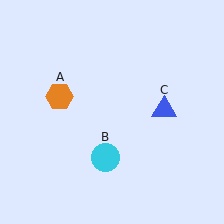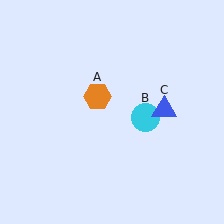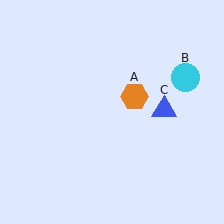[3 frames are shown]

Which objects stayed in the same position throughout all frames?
Blue triangle (object C) remained stationary.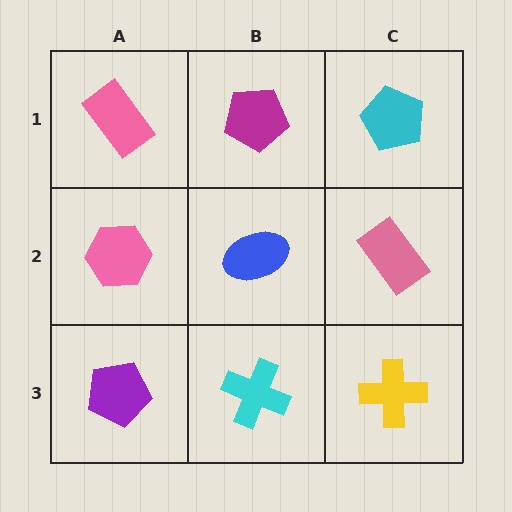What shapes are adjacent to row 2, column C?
A cyan pentagon (row 1, column C), a yellow cross (row 3, column C), a blue ellipse (row 2, column B).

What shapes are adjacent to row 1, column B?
A blue ellipse (row 2, column B), a pink rectangle (row 1, column A), a cyan pentagon (row 1, column C).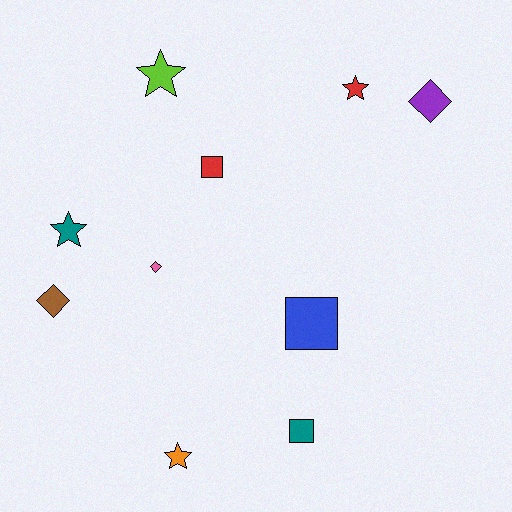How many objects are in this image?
There are 10 objects.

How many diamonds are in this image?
There are 3 diamonds.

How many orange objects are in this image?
There is 1 orange object.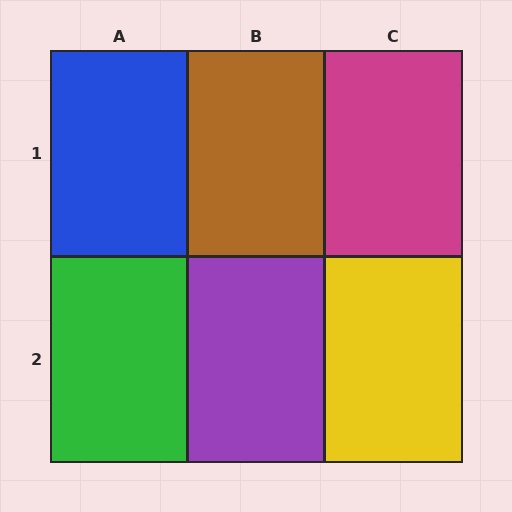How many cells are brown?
1 cell is brown.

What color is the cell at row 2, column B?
Purple.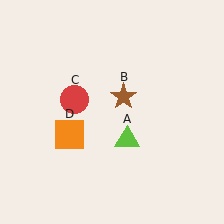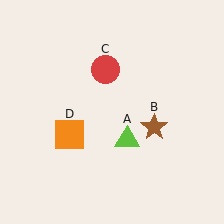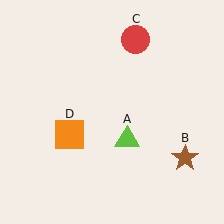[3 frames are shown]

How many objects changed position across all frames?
2 objects changed position: brown star (object B), red circle (object C).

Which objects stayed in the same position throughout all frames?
Lime triangle (object A) and orange square (object D) remained stationary.